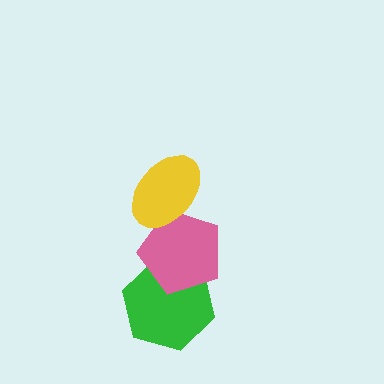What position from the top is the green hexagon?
The green hexagon is 3rd from the top.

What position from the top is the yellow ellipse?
The yellow ellipse is 1st from the top.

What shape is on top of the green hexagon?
The pink pentagon is on top of the green hexagon.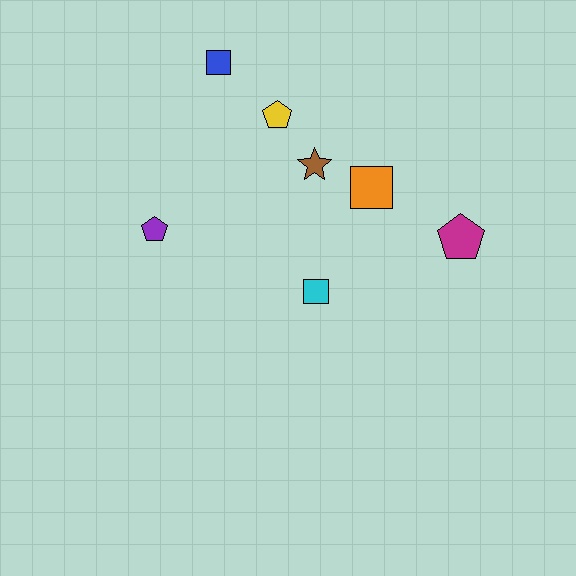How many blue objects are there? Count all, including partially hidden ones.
There is 1 blue object.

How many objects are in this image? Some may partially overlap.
There are 7 objects.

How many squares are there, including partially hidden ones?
There are 3 squares.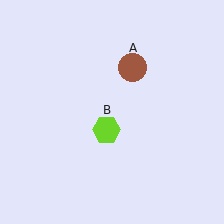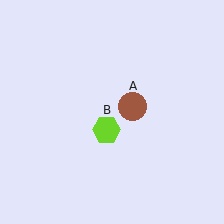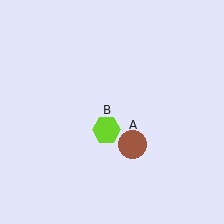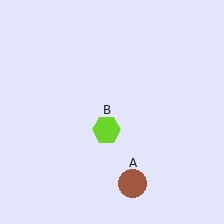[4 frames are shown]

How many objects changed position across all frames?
1 object changed position: brown circle (object A).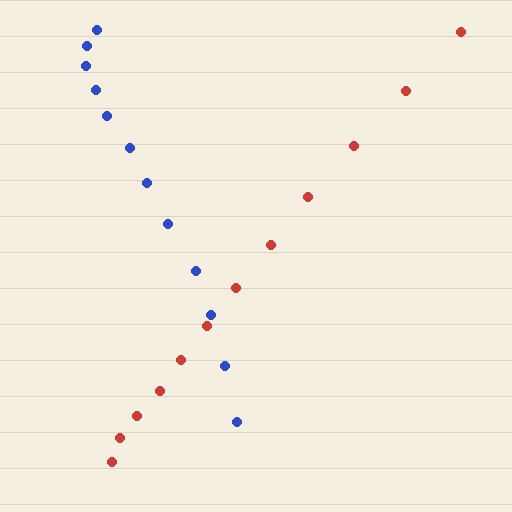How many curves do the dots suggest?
There are 2 distinct paths.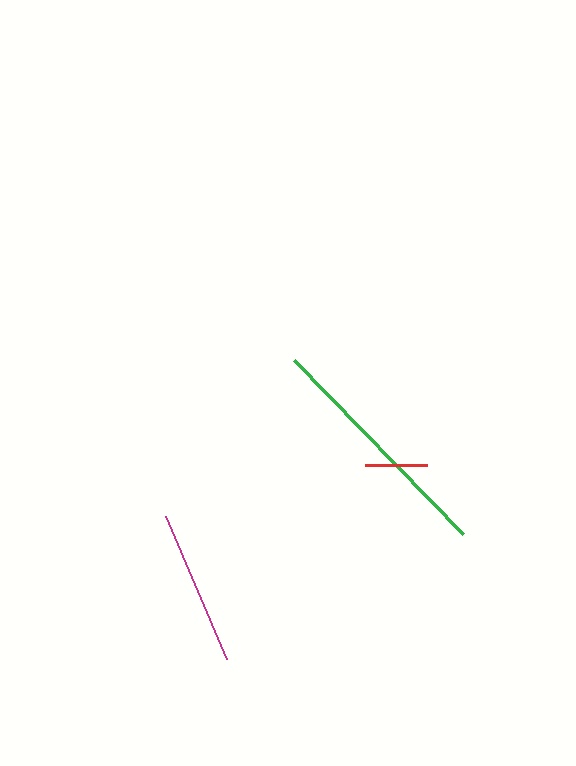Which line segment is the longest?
The green line is the longest at approximately 242 pixels.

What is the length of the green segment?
The green segment is approximately 242 pixels long.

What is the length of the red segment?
The red segment is approximately 62 pixels long.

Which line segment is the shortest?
The red line is the shortest at approximately 62 pixels.